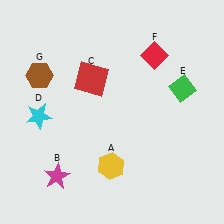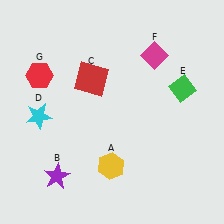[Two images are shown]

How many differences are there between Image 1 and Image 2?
There are 3 differences between the two images.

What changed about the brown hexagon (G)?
In Image 1, G is brown. In Image 2, it changed to red.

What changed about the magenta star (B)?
In Image 1, B is magenta. In Image 2, it changed to purple.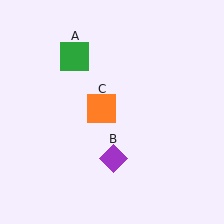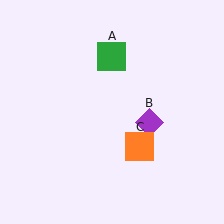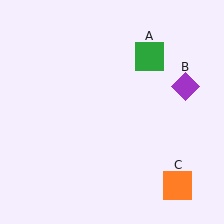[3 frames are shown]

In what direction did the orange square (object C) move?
The orange square (object C) moved down and to the right.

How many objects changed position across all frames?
3 objects changed position: green square (object A), purple diamond (object B), orange square (object C).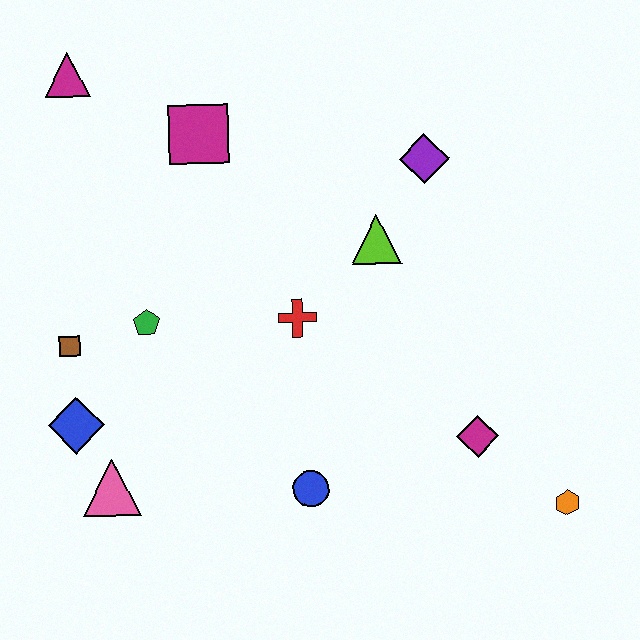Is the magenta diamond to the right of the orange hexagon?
No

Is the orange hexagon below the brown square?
Yes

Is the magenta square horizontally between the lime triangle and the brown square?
Yes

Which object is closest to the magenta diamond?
The orange hexagon is closest to the magenta diamond.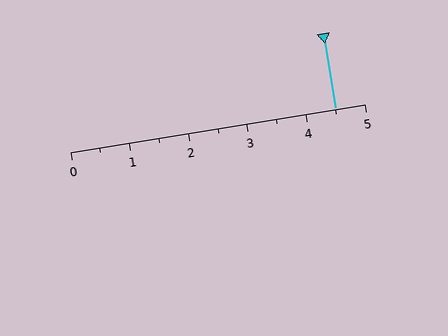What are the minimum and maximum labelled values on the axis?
The axis runs from 0 to 5.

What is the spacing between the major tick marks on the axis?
The major ticks are spaced 1 apart.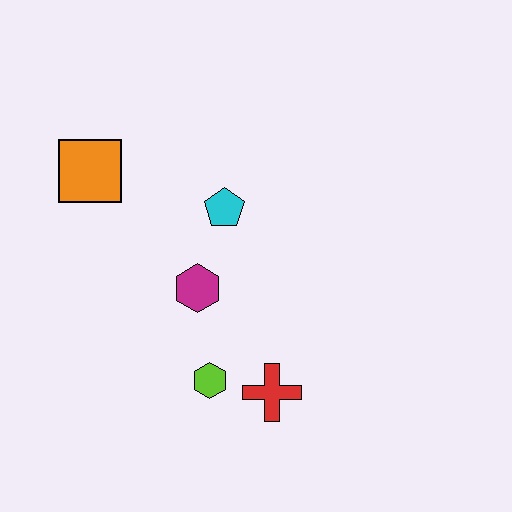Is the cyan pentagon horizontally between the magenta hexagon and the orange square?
No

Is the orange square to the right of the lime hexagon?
No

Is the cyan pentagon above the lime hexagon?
Yes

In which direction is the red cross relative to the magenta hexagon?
The red cross is below the magenta hexagon.